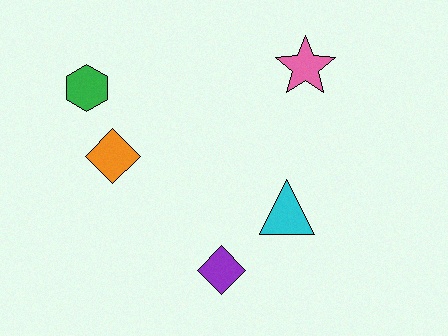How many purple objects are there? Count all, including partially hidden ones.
There is 1 purple object.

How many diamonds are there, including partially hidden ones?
There are 2 diamonds.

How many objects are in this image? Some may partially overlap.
There are 5 objects.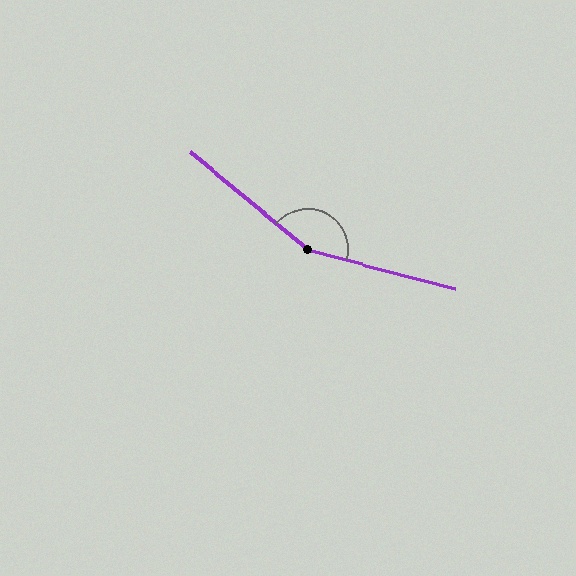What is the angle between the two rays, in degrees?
Approximately 155 degrees.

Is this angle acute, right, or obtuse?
It is obtuse.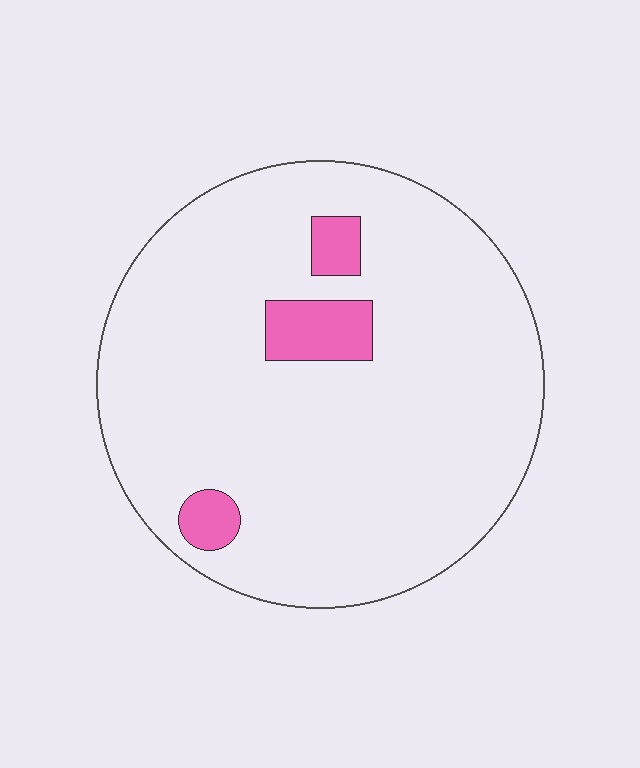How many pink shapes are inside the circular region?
3.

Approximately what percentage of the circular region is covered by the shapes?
Approximately 10%.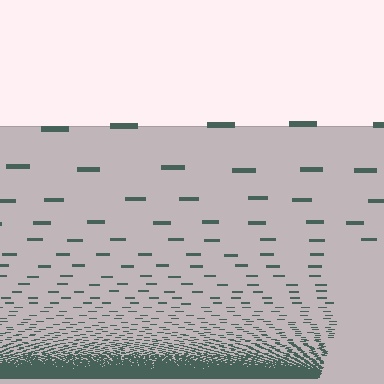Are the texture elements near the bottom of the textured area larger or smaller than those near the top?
Smaller. The gradient is inverted — elements near the bottom are smaller and denser.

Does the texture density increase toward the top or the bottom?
Density increases toward the bottom.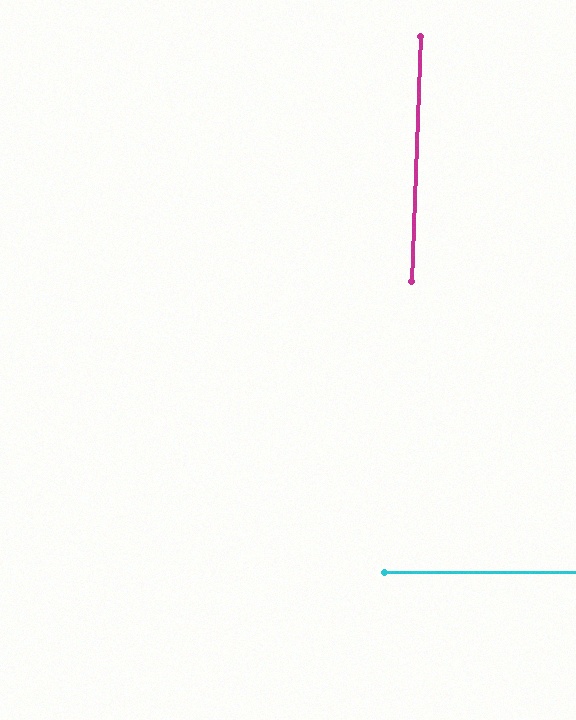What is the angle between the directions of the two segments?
Approximately 88 degrees.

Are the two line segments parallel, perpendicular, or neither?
Perpendicular — they meet at approximately 88°.